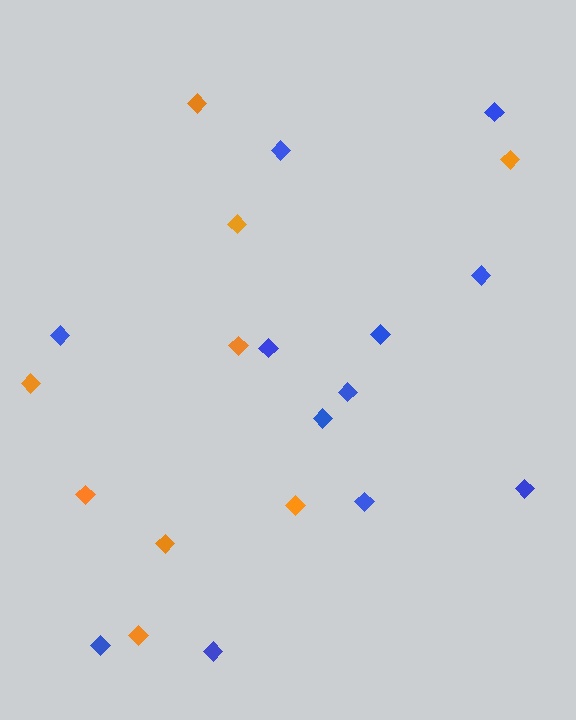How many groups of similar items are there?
There are 2 groups: one group of blue diamonds (12) and one group of orange diamonds (9).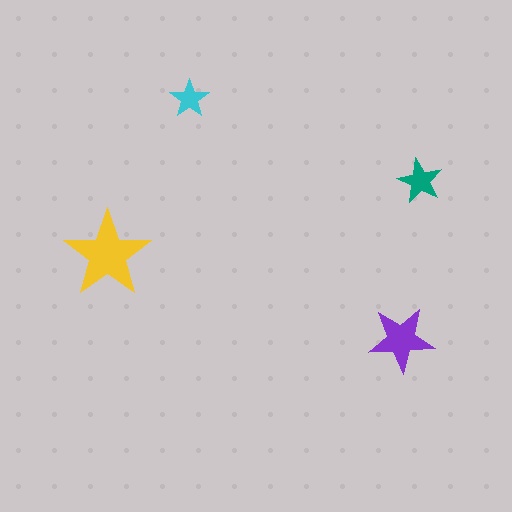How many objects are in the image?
There are 4 objects in the image.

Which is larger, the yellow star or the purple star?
The yellow one.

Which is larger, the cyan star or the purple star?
The purple one.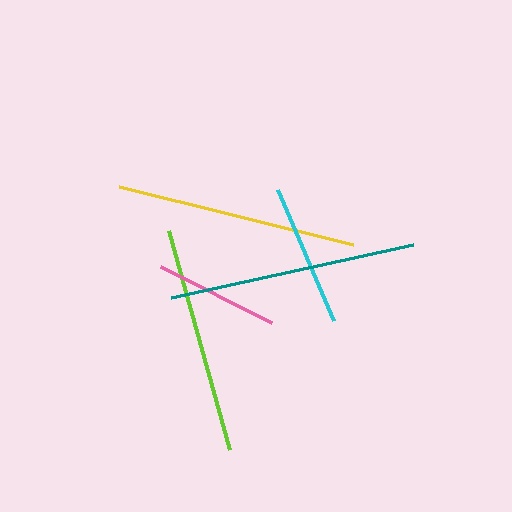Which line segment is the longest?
The teal line is the longest at approximately 248 pixels.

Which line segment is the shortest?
The pink line is the shortest at approximately 124 pixels.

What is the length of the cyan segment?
The cyan segment is approximately 142 pixels long.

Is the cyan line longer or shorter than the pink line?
The cyan line is longer than the pink line.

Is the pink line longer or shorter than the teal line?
The teal line is longer than the pink line.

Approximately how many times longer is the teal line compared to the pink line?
The teal line is approximately 2.0 times the length of the pink line.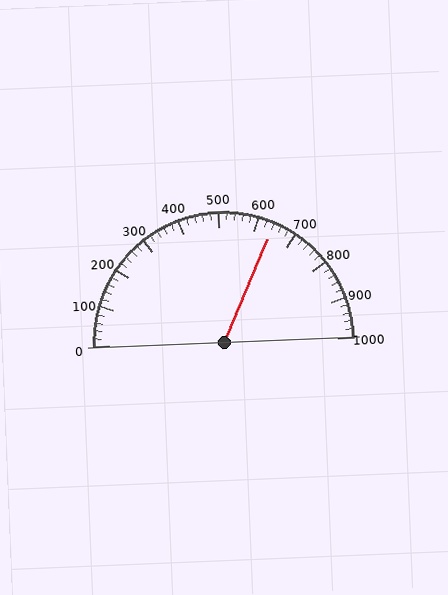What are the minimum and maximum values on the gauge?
The gauge ranges from 0 to 1000.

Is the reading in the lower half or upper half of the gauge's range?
The reading is in the upper half of the range (0 to 1000).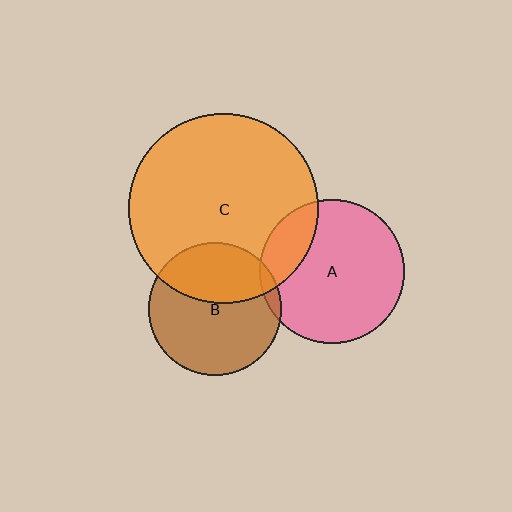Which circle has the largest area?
Circle C (orange).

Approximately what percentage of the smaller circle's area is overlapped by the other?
Approximately 40%.